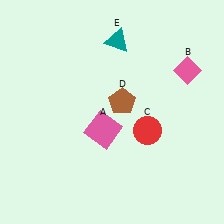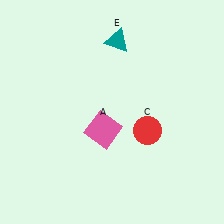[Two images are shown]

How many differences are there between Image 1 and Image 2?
There are 2 differences between the two images.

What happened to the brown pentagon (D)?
The brown pentagon (D) was removed in Image 2. It was in the top-right area of Image 1.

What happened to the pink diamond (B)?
The pink diamond (B) was removed in Image 2. It was in the top-right area of Image 1.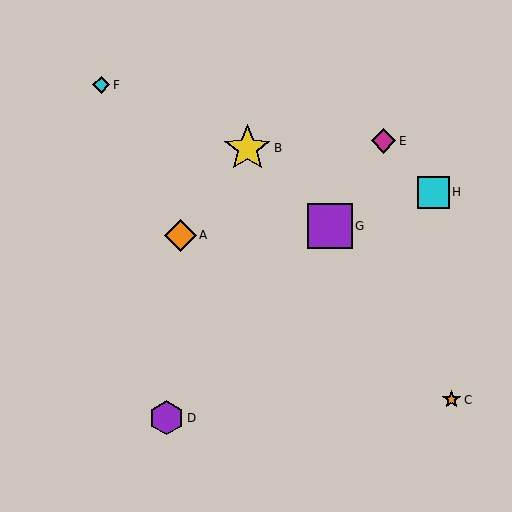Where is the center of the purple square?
The center of the purple square is at (330, 226).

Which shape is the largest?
The yellow star (labeled B) is the largest.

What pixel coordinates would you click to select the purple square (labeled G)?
Click at (330, 226) to select the purple square G.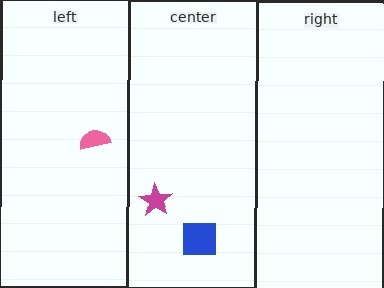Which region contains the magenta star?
The center region.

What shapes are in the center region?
The magenta star, the blue square.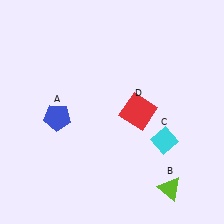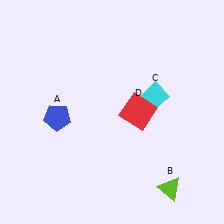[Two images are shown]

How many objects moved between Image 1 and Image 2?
1 object moved between the two images.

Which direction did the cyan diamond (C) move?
The cyan diamond (C) moved up.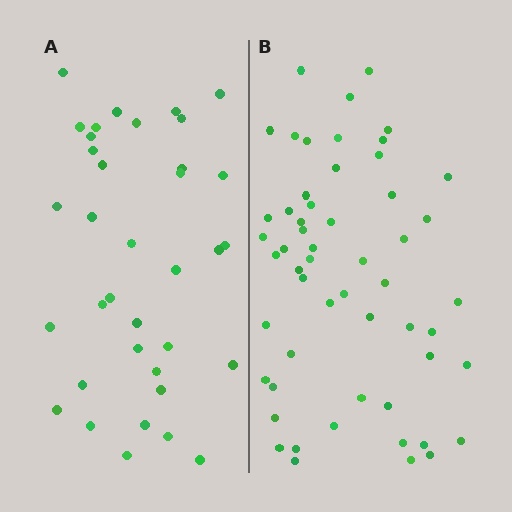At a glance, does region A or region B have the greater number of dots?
Region B (the right region) has more dots.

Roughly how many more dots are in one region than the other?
Region B has approximately 20 more dots than region A.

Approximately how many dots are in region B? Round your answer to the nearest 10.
About 60 dots. (The exact count is 55, which rounds to 60.)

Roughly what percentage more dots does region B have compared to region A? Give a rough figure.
About 55% more.